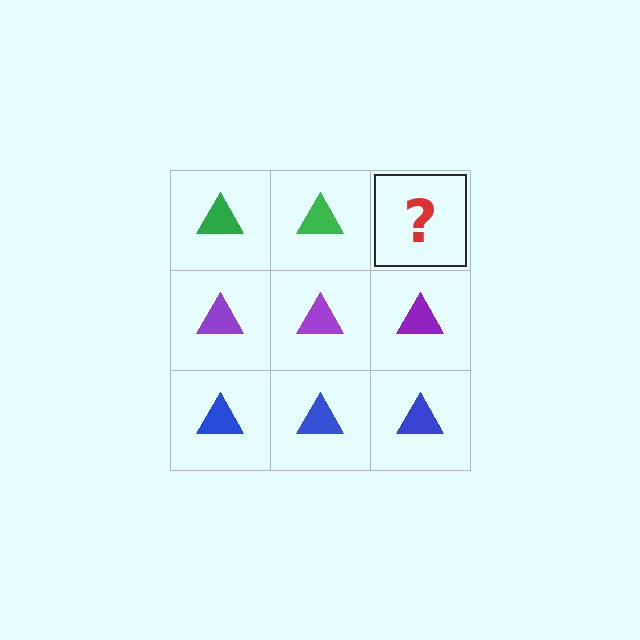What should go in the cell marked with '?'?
The missing cell should contain a green triangle.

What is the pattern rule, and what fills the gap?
The rule is that each row has a consistent color. The gap should be filled with a green triangle.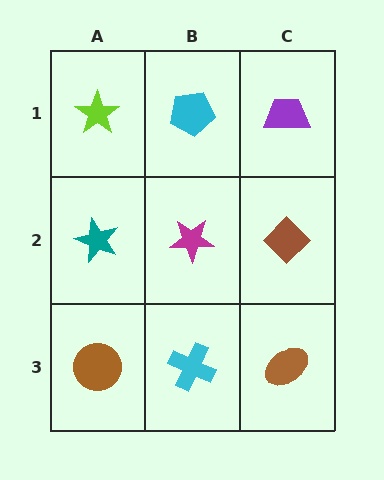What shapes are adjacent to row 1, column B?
A magenta star (row 2, column B), a lime star (row 1, column A), a purple trapezoid (row 1, column C).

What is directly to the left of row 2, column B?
A teal star.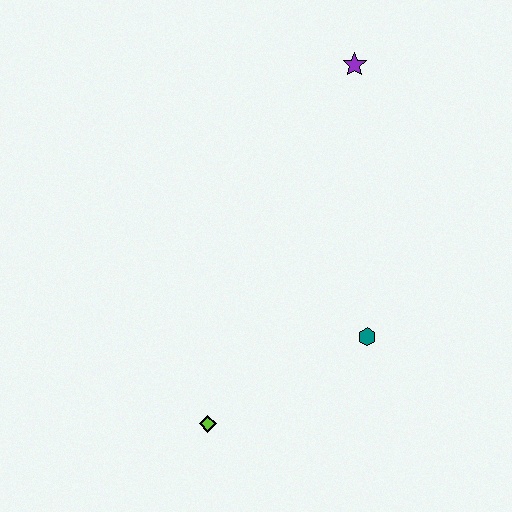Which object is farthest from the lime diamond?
The purple star is farthest from the lime diamond.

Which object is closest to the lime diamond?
The teal hexagon is closest to the lime diamond.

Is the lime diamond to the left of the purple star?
Yes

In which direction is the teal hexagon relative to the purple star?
The teal hexagon is below the purple star.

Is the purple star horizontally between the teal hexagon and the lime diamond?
Yes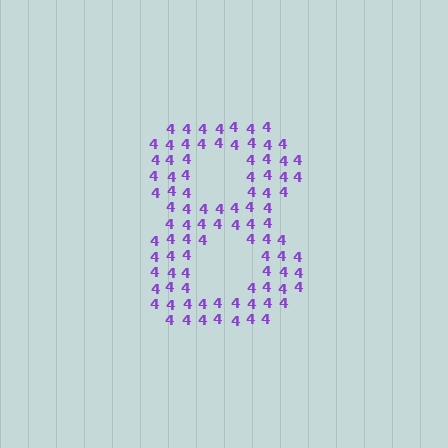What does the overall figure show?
The overall figure shows the digit 8.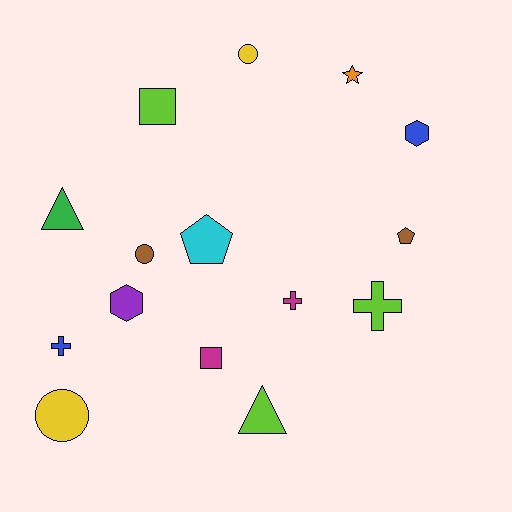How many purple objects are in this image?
There is 1 purple object.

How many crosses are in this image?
There are 3 crosses.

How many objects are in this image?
There are 15 objects.